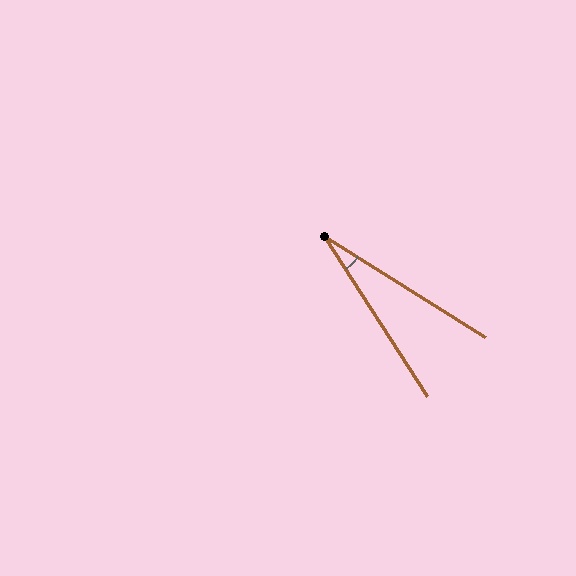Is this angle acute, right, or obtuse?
It is acute.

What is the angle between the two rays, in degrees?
Approximately 25 degrees.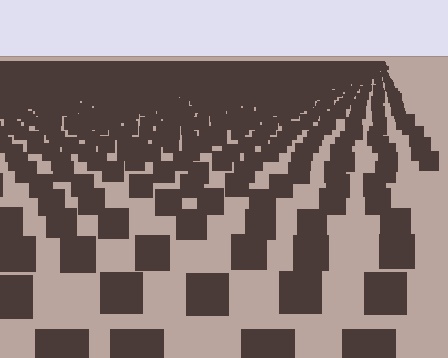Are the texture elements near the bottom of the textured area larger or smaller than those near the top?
Larger. Near the bottom, elements are closer to the viewer and appear at a bigger on-screen size.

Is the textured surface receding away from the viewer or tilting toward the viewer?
The surface is receding away from the viewer. Texture elements get smaller and denser toward the top.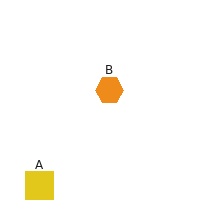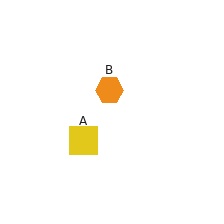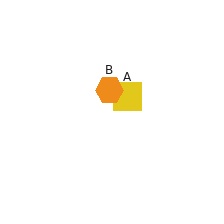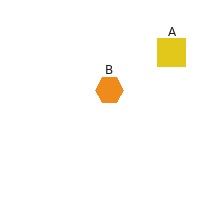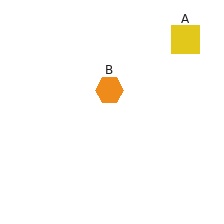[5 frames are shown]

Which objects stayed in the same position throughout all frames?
Orange hexagon (object B) remained stationary.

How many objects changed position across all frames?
1 object changed position: yellow square (object A).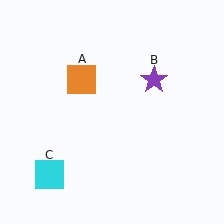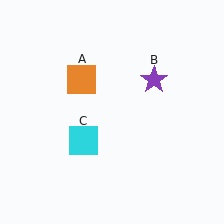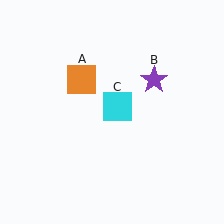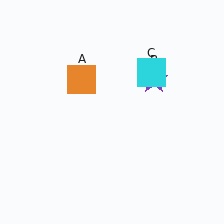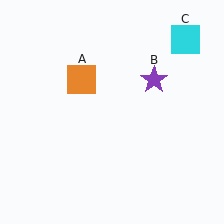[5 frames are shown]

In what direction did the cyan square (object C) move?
The cyan square (object C) moved up and to the right.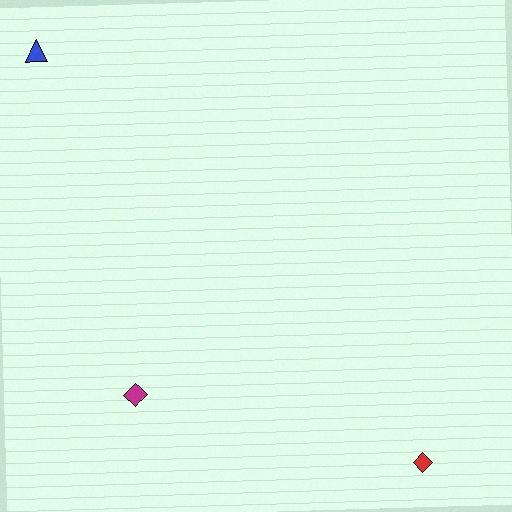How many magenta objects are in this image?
There is 1 magenta object.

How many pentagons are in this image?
There are no pentagons.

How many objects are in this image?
There are 3 objects.